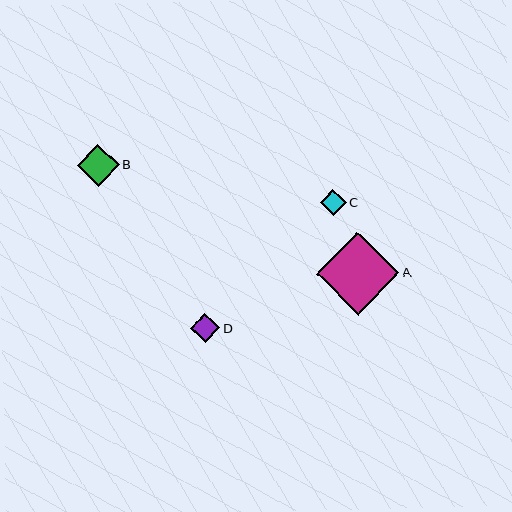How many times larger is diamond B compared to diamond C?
Diamond B is approximately 1.6 times the size of diamond C.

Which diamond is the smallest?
Diamond C is the smallest with a size of approximately 26 pixels.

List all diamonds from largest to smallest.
From largest to smallest: A, B, D, C.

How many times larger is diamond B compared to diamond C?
Diamond B is approximately 1.6 times the size of diamond C.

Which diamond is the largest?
Diamond A is the largest with a size of approximately 82 pixels.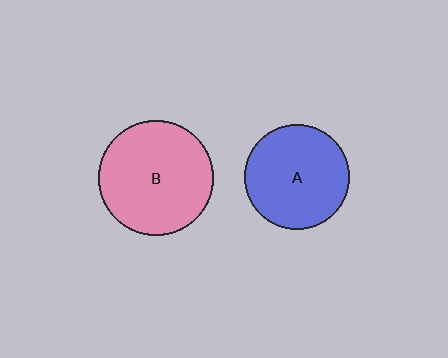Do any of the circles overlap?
No, none of the circles overlap.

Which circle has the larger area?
Circle B (pink).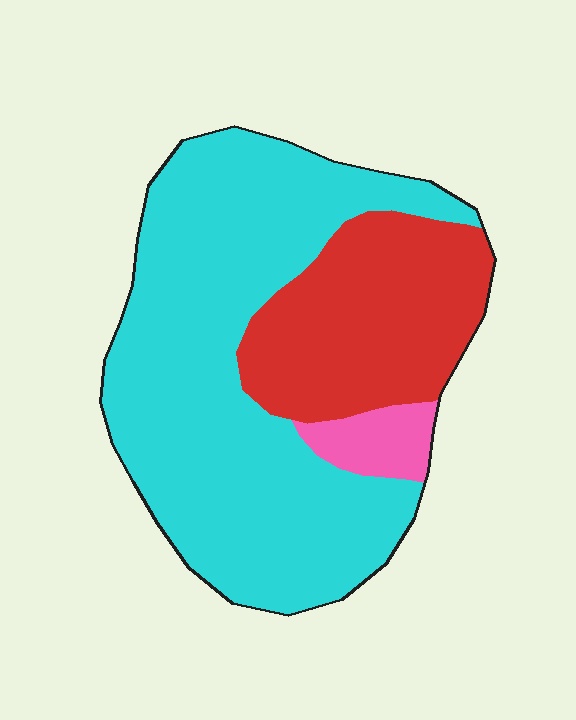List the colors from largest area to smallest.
From largest to smallest: cyan, red, pink.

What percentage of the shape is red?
Red covers about 30% of the shape.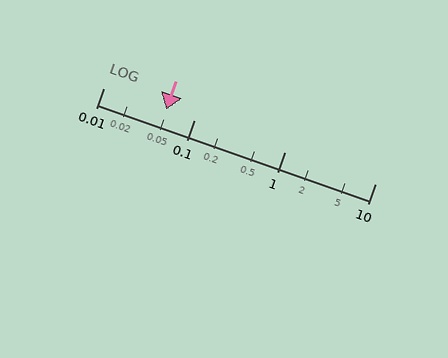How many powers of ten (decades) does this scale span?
The scale spans 3 decades, from 0.01 to 10.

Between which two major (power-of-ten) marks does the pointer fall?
The pointer is between 0.01 and 0.1.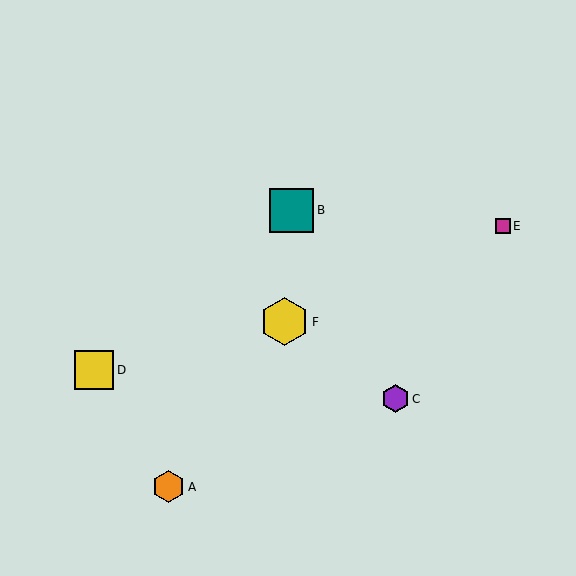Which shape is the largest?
The yellow hexagon (labeled F) is the largest.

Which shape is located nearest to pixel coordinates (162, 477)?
The orange hexagon (labeled A) at (169, 487) is nearest to that location.